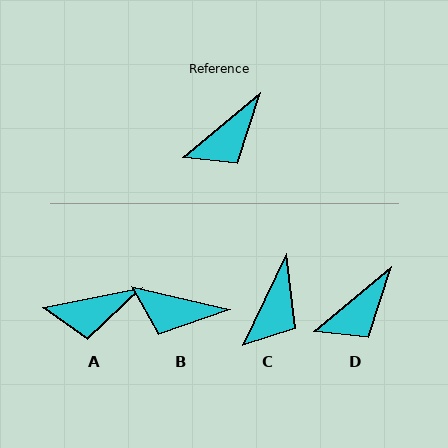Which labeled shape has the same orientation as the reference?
D.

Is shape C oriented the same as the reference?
No, it is off by about 25 degrees.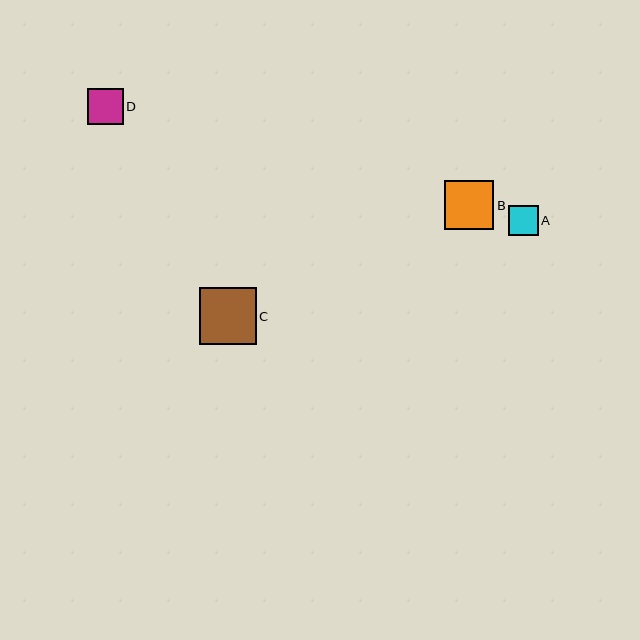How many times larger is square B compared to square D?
Square B is approximately 1.4 times the size of square D.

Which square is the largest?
Square C is the largest with a size of approximately 57 pixels.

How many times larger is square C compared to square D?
Square C is approximately 1.6 times the size of square D.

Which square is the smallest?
Square A is the smallest with a size of approximately 30 pixels.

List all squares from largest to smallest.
From largest to smallest: C, B, D, A.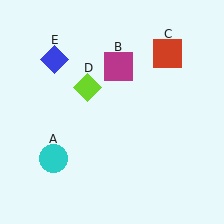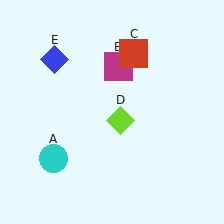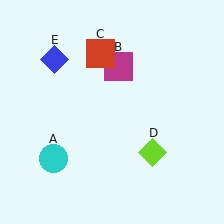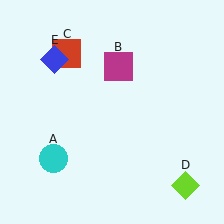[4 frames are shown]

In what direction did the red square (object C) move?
The red square (object C) moved left.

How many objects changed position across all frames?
2 objects changed position: red square (object C), lime diamond (object D).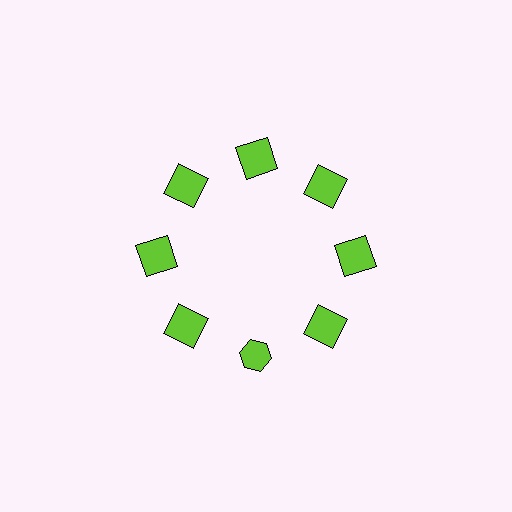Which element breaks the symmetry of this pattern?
The lime hexagon at roughly the 6 o'clock position breaks the symmetry. All other shapes are lime squares.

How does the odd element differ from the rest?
It has a different shape: hexagon instead of square.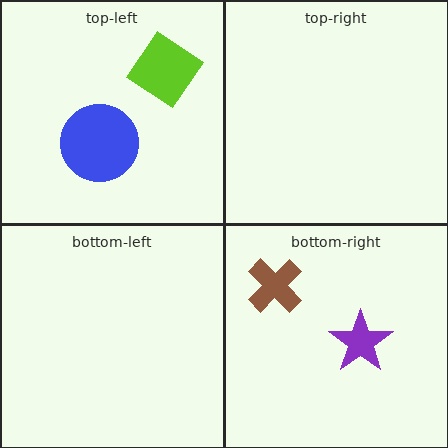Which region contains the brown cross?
The bottom-right region.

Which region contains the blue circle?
The top-left region.